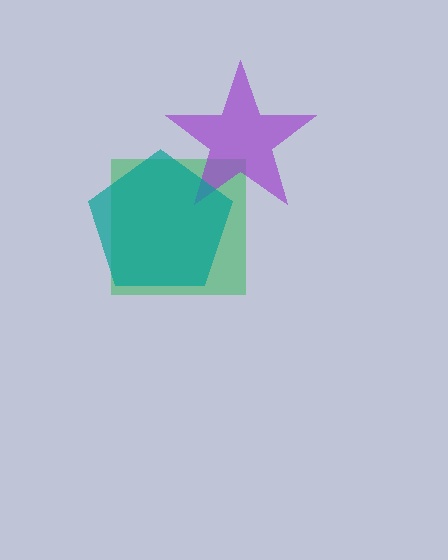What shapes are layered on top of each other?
The layered shapes are: a green square, a purple star, a teal pentagon.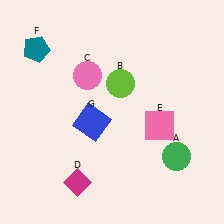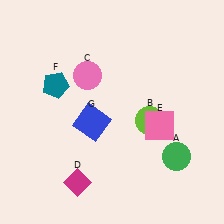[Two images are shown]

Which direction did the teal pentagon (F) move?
The teal pentagon (F) moved down.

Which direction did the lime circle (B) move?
The lime circle (B) moved down.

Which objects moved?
The objects that moved are: the lime circle (B), the teal pentagon (F).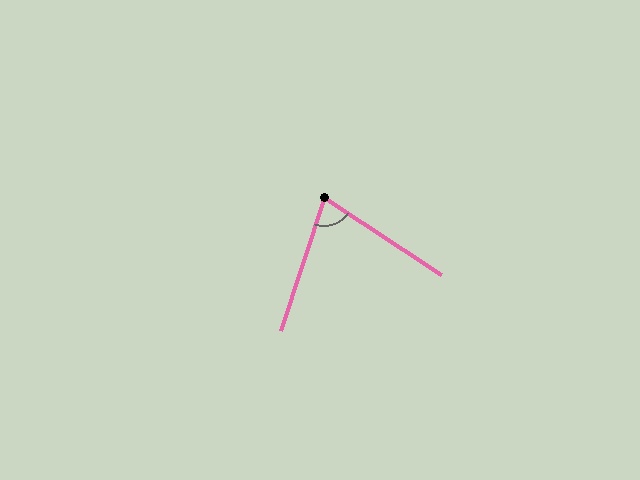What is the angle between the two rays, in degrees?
Approximately 74 degrees.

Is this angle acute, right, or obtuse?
It is acute.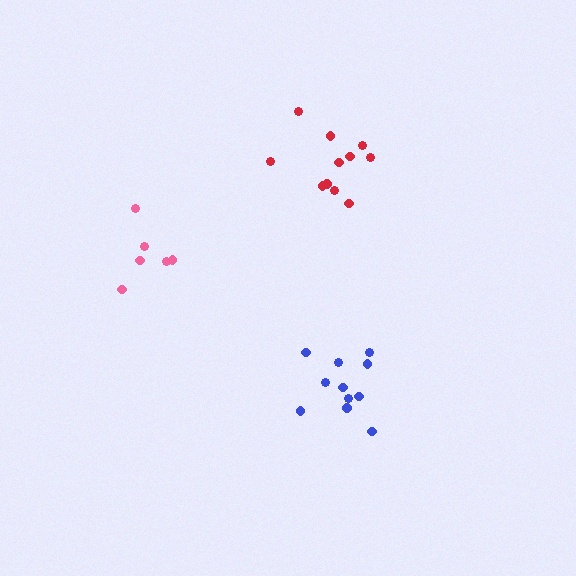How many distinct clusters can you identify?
There are 3 distinct clusters.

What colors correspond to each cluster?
The clusters are colored: blue, red, pink.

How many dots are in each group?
Group 1: 11 dots, Group 2: 12 dots, Group 3: 6 dots (29 total).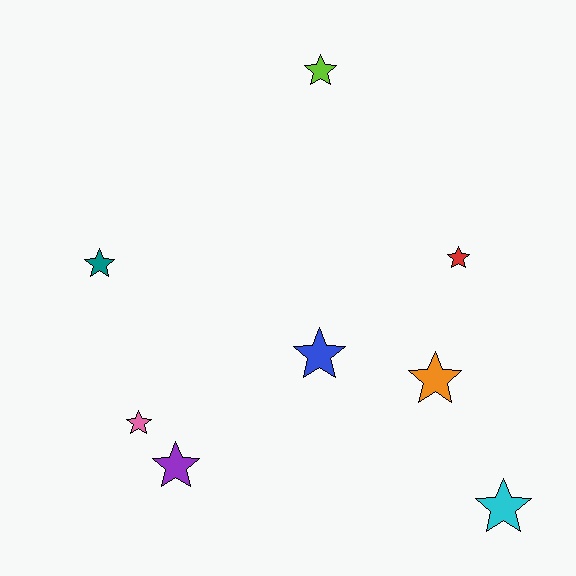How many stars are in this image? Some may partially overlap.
There are 8 stars.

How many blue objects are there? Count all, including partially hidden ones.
There is 1 blue object.